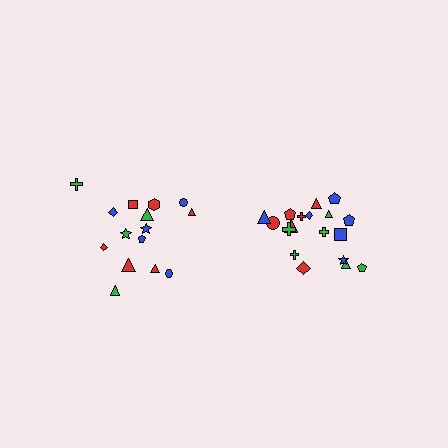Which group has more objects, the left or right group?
The right group.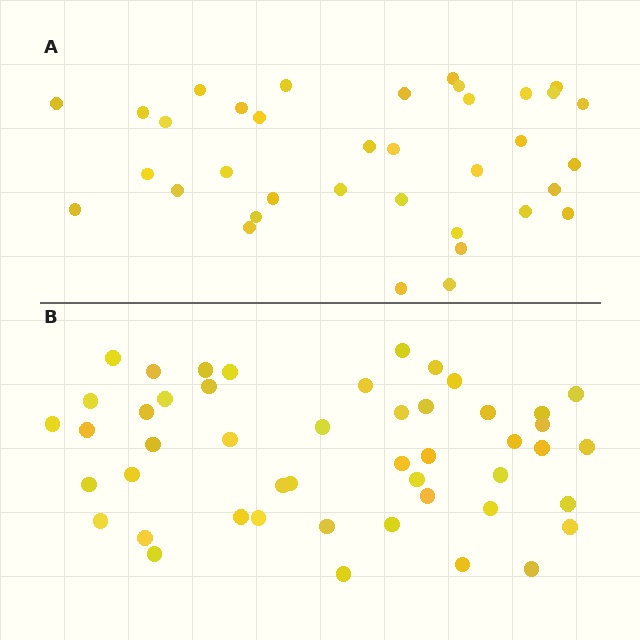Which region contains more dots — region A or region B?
Region B (the bottom region) has more dots.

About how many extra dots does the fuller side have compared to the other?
Region B has roughly 12 or so more dots than region A.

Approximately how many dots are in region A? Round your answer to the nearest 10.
About 40 dots. (The exact count is 36, which rounds to 40.)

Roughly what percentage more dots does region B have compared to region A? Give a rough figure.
About 35% more.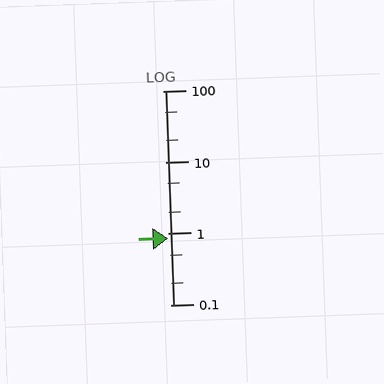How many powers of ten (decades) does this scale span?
The scale spans 3 decades, from 0.1 to 100.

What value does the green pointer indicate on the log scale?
The pointer indicates approximately 0.86.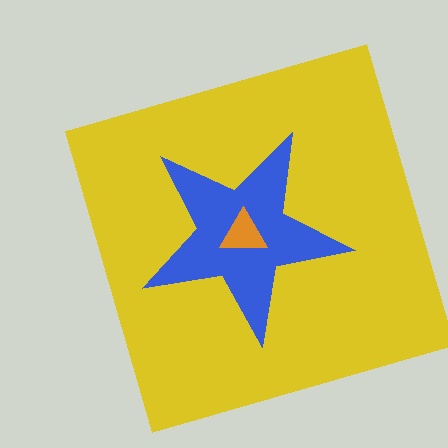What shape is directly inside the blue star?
The orange triangle.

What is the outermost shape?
The yellow square.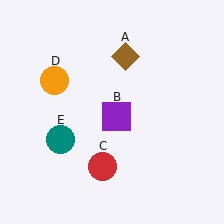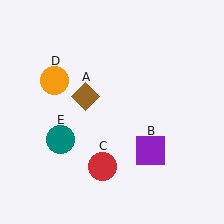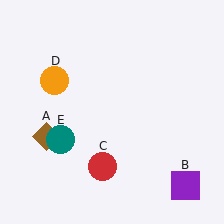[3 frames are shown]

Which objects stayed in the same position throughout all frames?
Red circle (object C) and orange circle (object D) and teal circle (object E) remained stationary.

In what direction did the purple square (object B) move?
The purple square (object B) moved down and to the right.